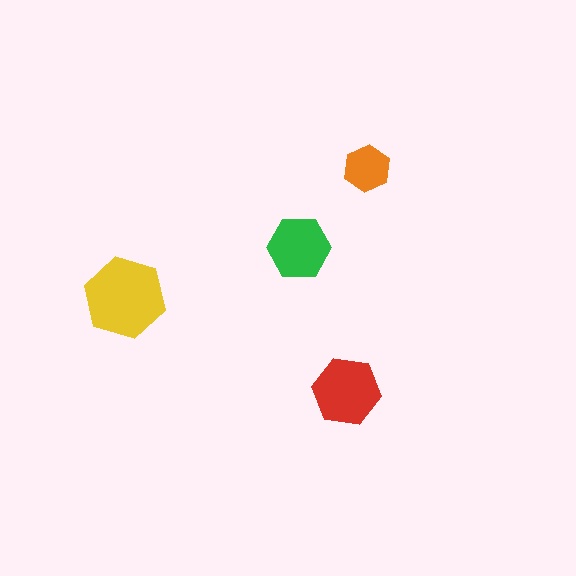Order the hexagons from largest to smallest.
the yellow one, the red one, the green one, the orange one.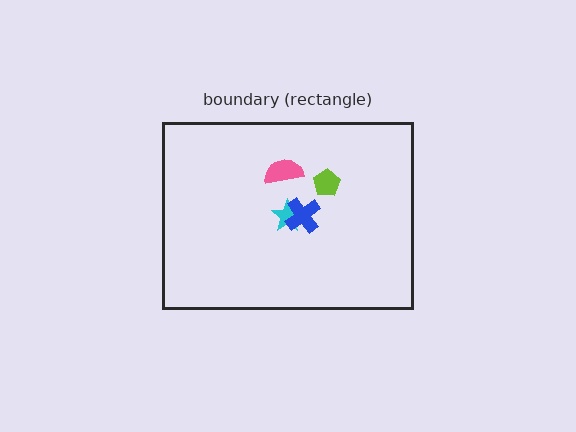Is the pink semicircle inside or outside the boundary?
Inside.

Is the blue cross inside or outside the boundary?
Inside.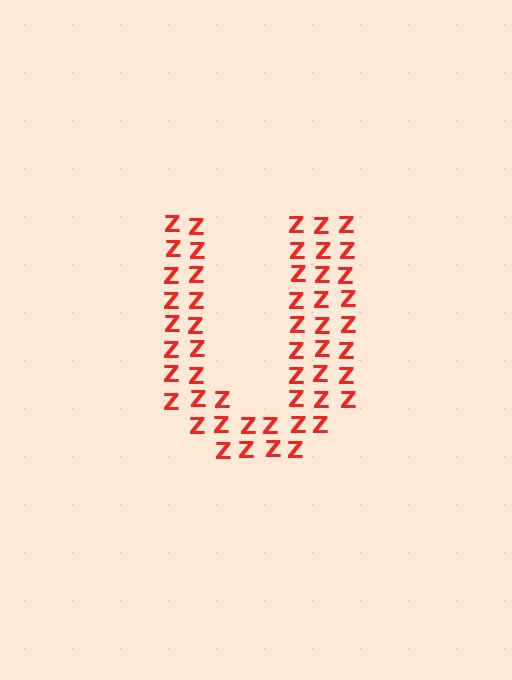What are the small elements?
The small elements are letter Z's.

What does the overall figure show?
The overall figure shows the letter U.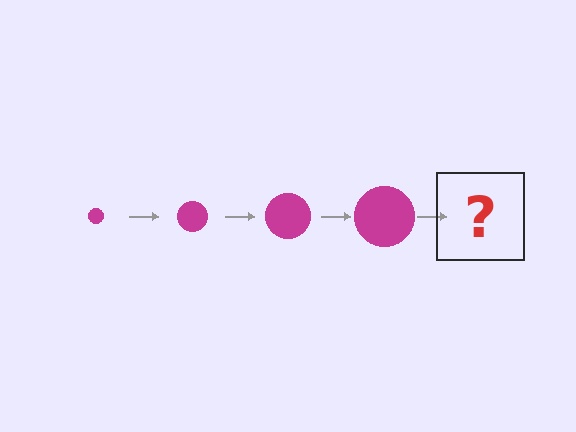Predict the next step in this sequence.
The next step is a magenta circle, larger than the previous one.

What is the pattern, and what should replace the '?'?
The pattern is that the circle gets progressively larger each step. The '?' should be a magenta circle, larger than the previous one.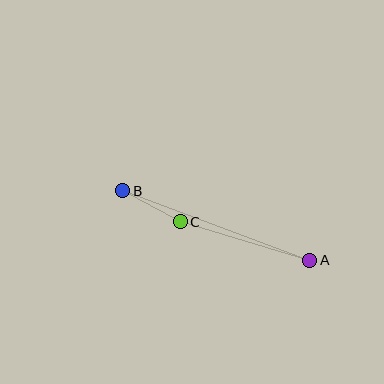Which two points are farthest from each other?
Points A and B are farthest from each other.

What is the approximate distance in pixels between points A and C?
The distance between A and C is approximately 135 pixels.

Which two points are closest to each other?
Points B and C are closest to each other.